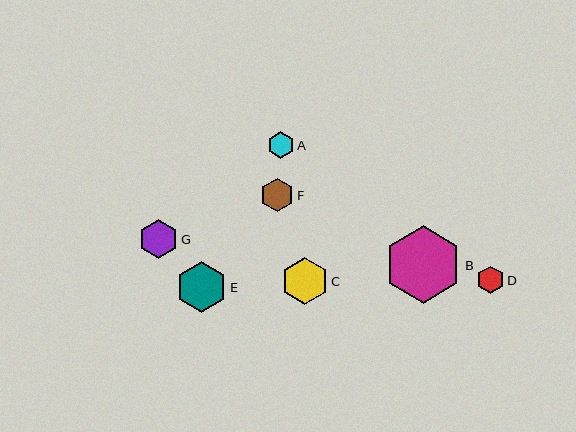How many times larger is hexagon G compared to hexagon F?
Hexagon G is approximately 1.1 times the size of hexagon F.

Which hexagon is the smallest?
Hexagon A is the smallest with a size of approximately 27 pixels.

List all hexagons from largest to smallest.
From largest to smallest: B, E, C, G, F, D, A.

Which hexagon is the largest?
Hexagon B is the largest with a size of approximately 78 pixels.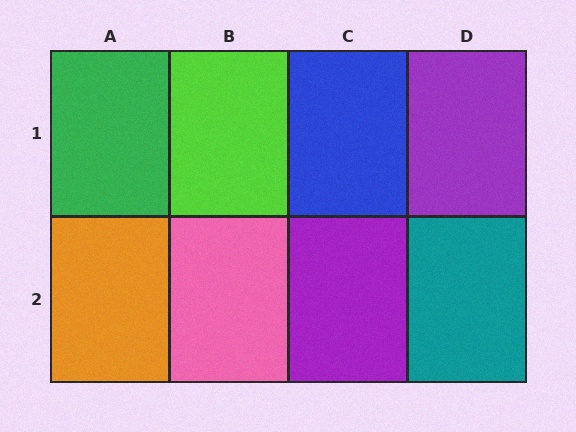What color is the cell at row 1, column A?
Green.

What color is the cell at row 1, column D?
Purple.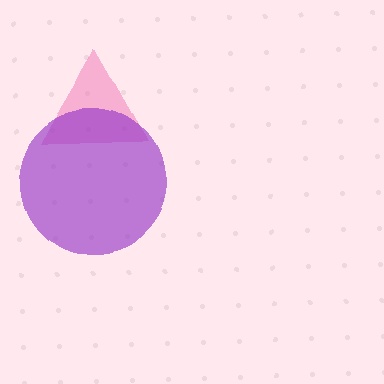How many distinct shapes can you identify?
There are 2 distinct shapes: a pink triangle, a purple circle.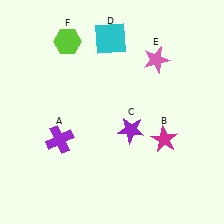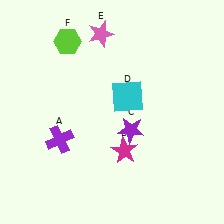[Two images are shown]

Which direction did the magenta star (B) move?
The magenta star (B) moved left.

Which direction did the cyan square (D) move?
The cyan square (D) moved down.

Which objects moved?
The objects that moved are: the magenta star (B), the cyan square (D), the pink star (E).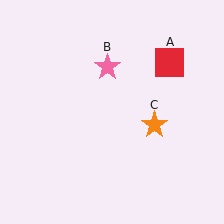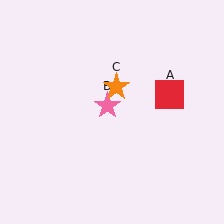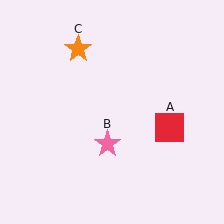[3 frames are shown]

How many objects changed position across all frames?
3 objects changed position: red square (object A), pink star (object B), orange star (object C).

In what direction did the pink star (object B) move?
The pink star (object B) moved down.